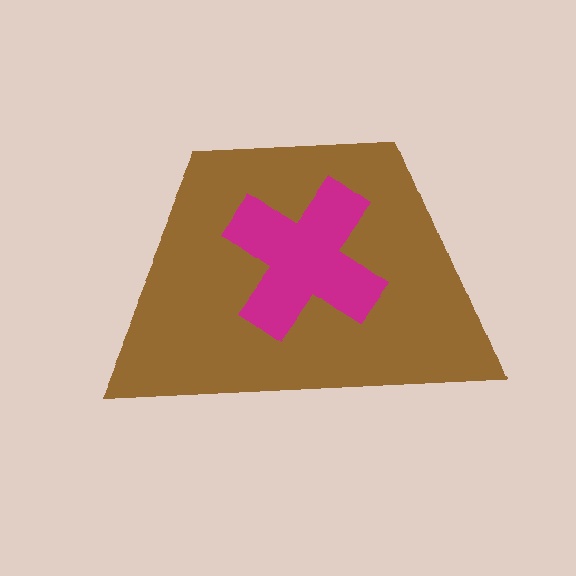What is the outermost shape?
The brown trapezoid.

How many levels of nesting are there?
2.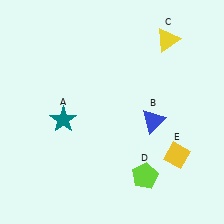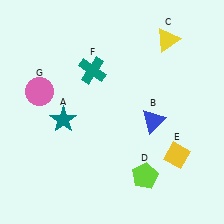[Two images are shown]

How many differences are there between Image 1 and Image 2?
There are 2 differences between the two images.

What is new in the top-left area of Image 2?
A pink circle (G) was added in the top-left area of Image 2.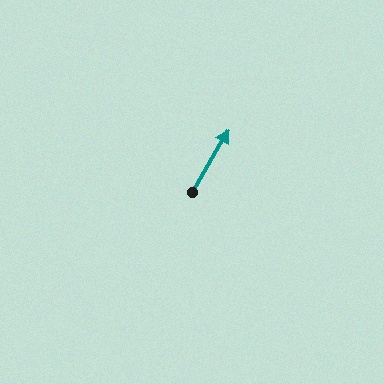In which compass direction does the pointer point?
Northeast.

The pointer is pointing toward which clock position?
Roughly 1 o'clock.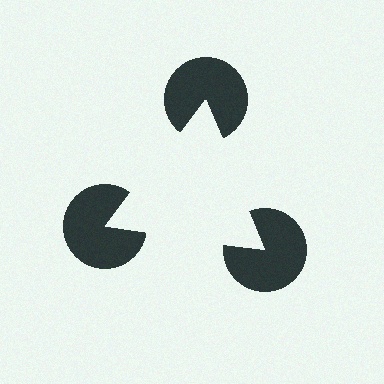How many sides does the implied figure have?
3 sides.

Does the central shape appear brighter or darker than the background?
It typically appears slightly brighter than the background, even though no actual brightness change is drawn.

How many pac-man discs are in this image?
There are 3 — one at each vertex of the illusory triangle.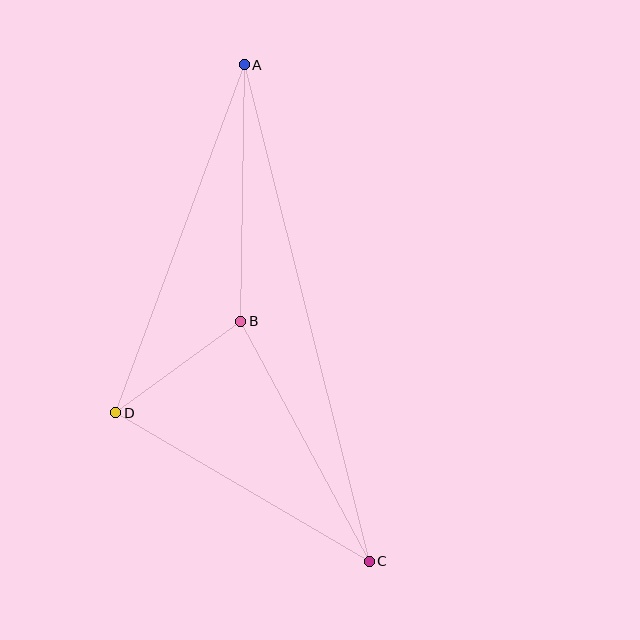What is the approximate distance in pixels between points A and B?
The distance between A and B is approximately 257 pixels.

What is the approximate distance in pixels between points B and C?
The distance between B and C is approximately 273 pixels.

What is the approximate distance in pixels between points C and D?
The distance between C and D is approximately 294 pixels.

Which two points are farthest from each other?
Points A and C are farthest from each other.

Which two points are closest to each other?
Points B and D are closest to each other.